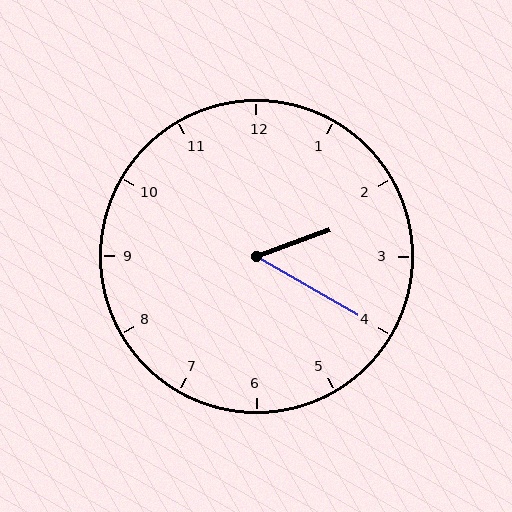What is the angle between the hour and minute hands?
Approximately 50 degrees.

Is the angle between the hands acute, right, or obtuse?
It is acute.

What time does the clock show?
2:20.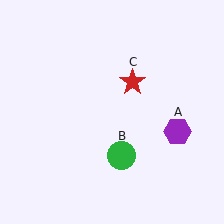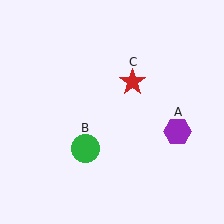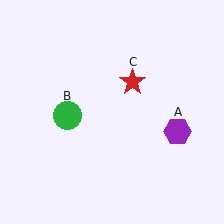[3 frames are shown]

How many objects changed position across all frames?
1 object changed position: green circle (object B).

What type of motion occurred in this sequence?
The green circle (object B) rotated clockwise around the center of the scene.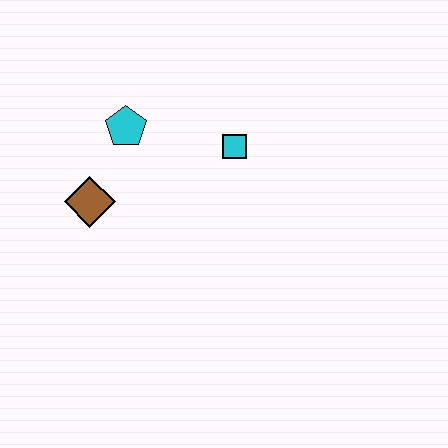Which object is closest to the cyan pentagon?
The brown diamond is closest to the cyan pentagon.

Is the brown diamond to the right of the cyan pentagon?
No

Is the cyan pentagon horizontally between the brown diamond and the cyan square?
Yes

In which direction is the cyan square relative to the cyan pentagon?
The cyan square is to the right of the cyan pentagon.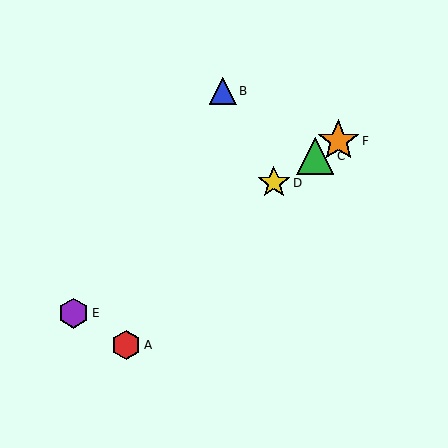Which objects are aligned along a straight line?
Objects C, D, E, F are aligned along a straight line.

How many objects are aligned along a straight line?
4 objects (C, D, E, F) are aligned along a straight line.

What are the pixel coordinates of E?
Object E is at (74, 313).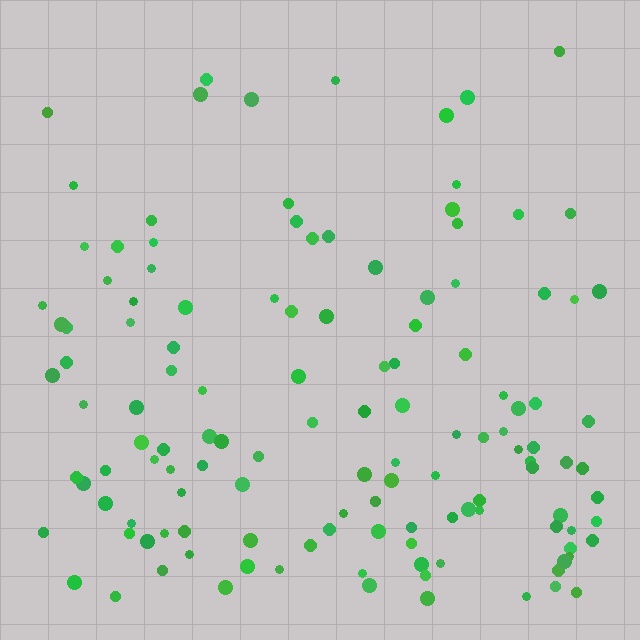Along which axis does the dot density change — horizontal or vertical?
Vertical.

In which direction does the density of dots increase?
From top to bottom, with the bottom side densest.